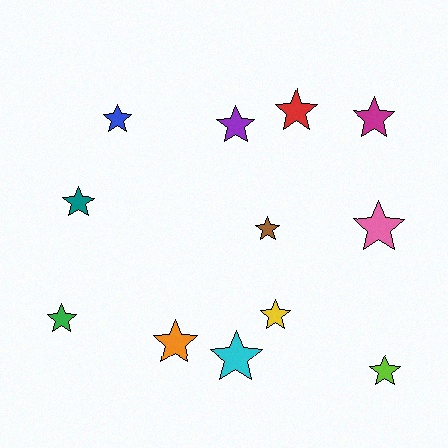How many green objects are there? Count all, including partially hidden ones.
There is 1 green object.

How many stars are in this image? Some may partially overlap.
There are 12 stars.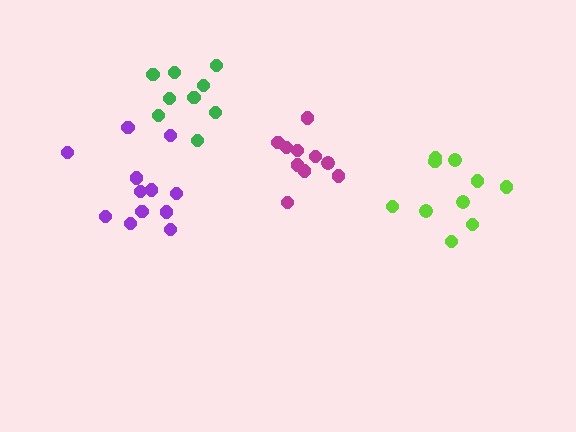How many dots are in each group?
Group 1: 10 dots, Group 2: 10 dots, Group 3: 12 dots, Group 4: 9 dots (41 total).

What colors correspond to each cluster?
The clusters are colored: magenta, lime, purple, green.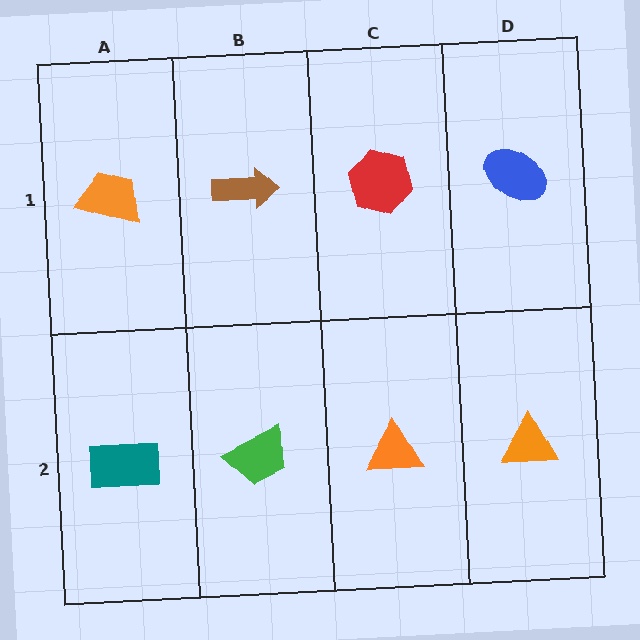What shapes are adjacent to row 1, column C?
An orange triangle (row 2, column C), a brown arrow (row 1, column B), a blue ellipse (row 1, column D).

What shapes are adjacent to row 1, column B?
A green trapezoid (row 2, column B), an orange trapezoid (row 1, column A), a red hexagon (row 1, column C).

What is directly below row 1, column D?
An orange triangle.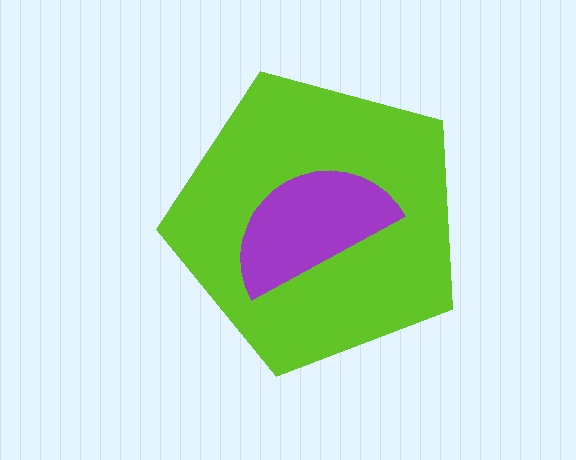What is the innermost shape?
The purple semicircle.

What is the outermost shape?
The lime pentagon.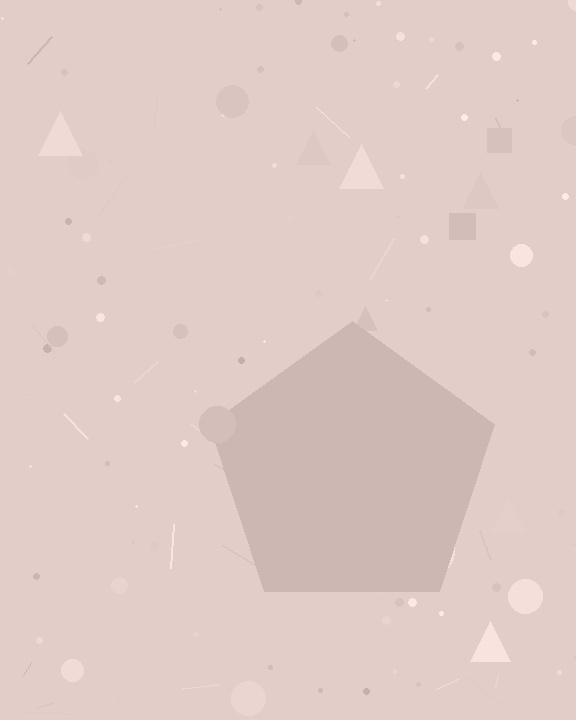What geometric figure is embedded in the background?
A pentagon is embedded in the background.